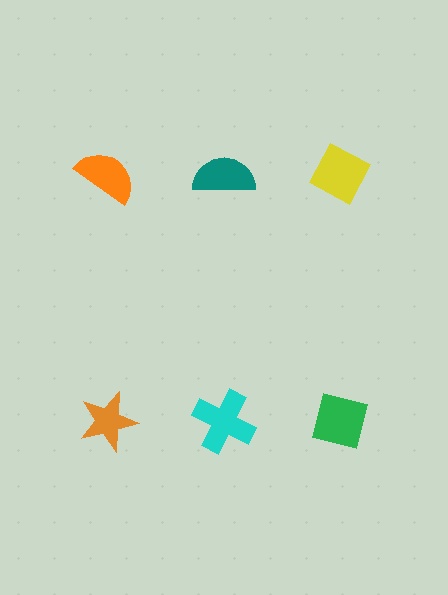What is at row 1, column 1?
An orange semicircle.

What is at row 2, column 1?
An orange star.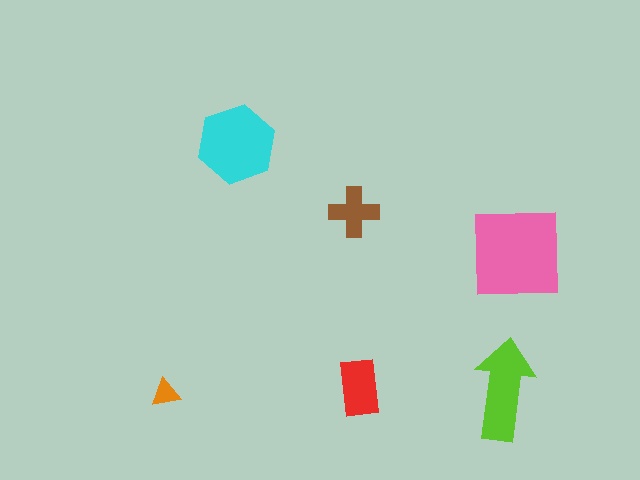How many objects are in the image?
There are 6 objects in the image.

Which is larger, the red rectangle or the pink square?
The pink square.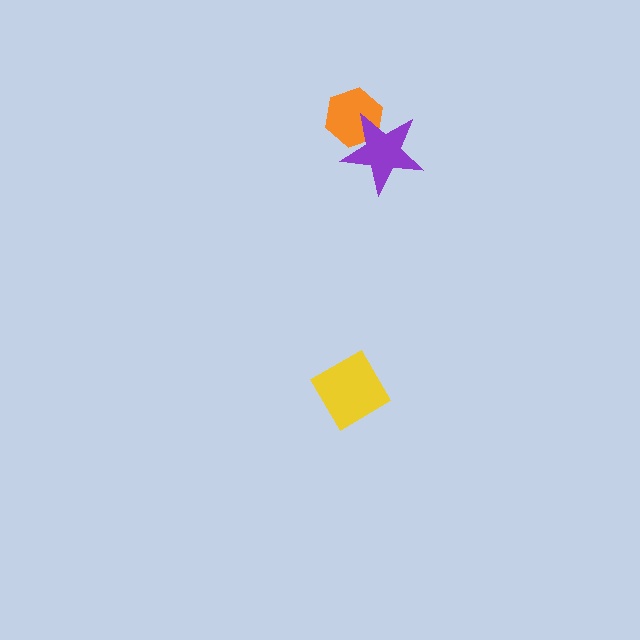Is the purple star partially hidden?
No, no other shape covers it.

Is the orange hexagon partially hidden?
Yes, it is partially covered by another shape.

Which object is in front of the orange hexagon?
The purple star is in front of the orange hexagon.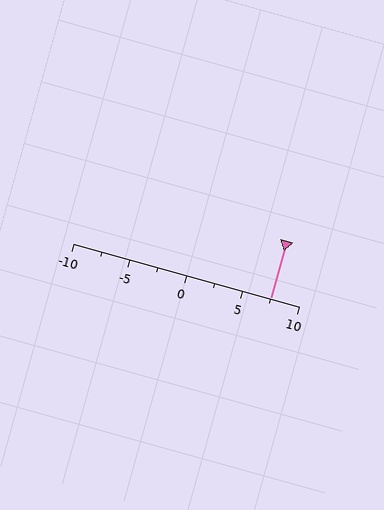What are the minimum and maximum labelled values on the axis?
The axis runs from -10 to 10.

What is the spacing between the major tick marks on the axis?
The major ticks are spaced 5 apart.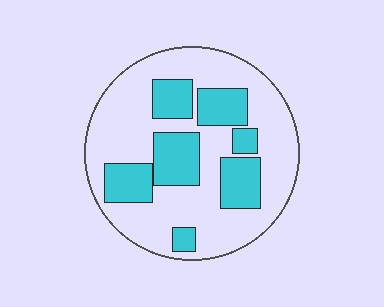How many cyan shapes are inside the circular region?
7.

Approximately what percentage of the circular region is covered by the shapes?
Approximately 30%.